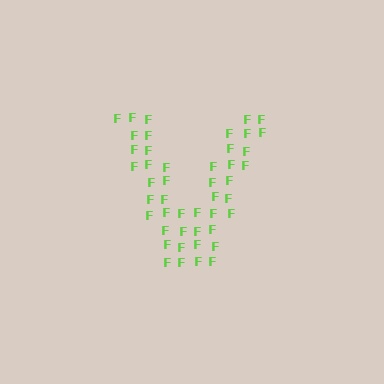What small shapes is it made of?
It is made of small letter F's.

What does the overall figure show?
The overall figure shows the letter V.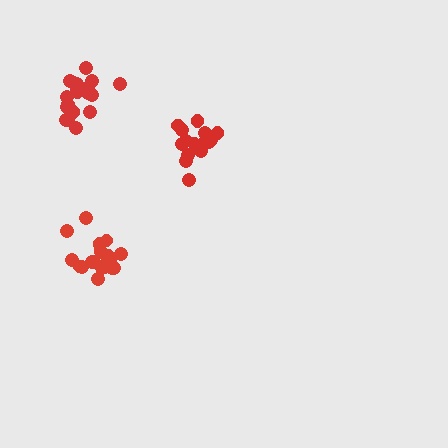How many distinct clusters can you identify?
There are 3 distinct clusters.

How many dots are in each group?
Group 1: 20 dots, Group 2: 20 dots, Group 3: 17 dots (57 total).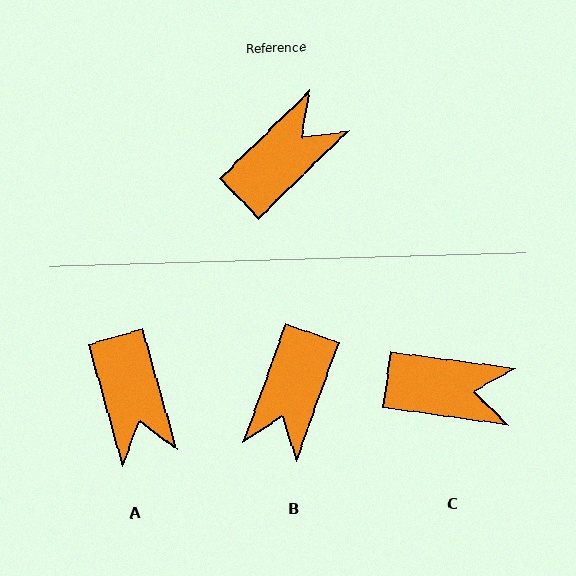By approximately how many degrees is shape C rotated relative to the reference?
Approximately 52 degrees clockwise.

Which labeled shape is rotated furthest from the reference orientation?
B, about 154 degrees away.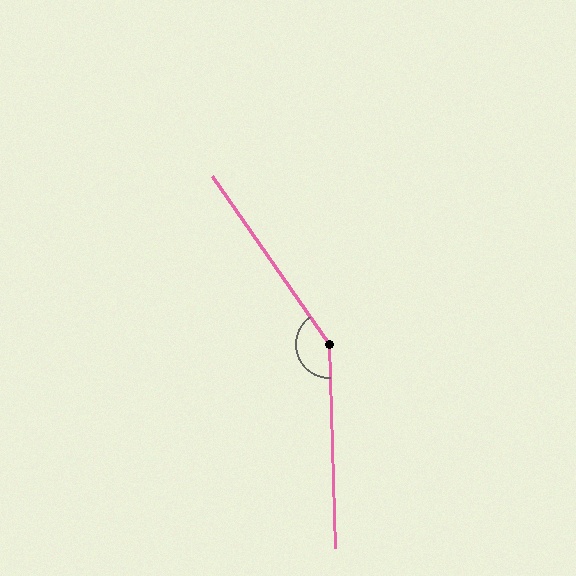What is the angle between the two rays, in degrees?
Approximately 147 degrees.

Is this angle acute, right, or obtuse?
It is obtuse.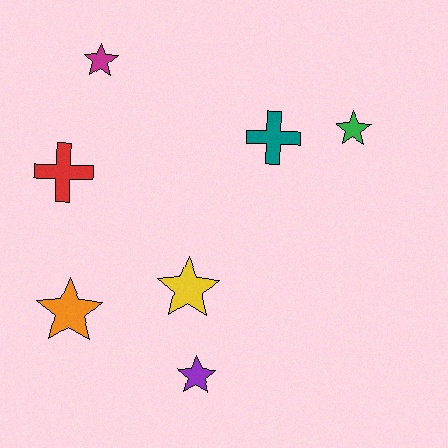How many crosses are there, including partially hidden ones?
There are 2 crosses.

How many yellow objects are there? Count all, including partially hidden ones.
There is 1 yellow object.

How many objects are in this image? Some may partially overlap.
There are 7 objects.